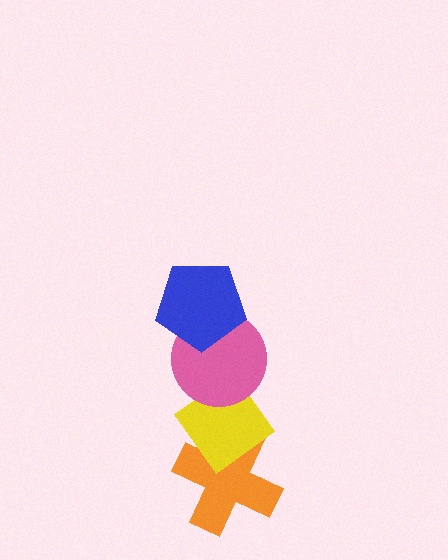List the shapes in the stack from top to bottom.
From top to bottom: the blue pentagon, the pink circle, the yellow diamond, the orange cross.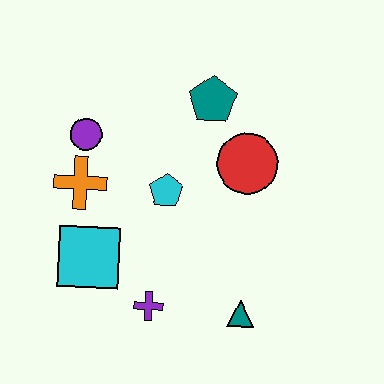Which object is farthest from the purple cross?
The teal pentagon is farthest from the purple cross.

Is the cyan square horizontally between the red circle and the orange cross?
Yes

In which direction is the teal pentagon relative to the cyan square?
The teal pentagon is above the cyan square.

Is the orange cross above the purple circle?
No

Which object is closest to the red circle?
The teal pentagon is closest to the red circle.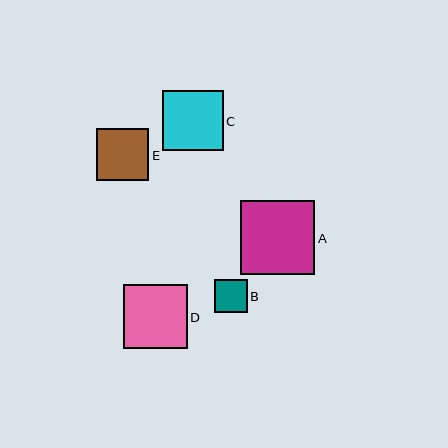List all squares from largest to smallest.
From largest to smallest: A, D, C, E, B.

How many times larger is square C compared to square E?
Square C is approximately 1.2 times the size of square E.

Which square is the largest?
Square A is the largest with a size of approximately 74 pixels.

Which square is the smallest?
Square B is the smallest with a size of approximately 32 pixels.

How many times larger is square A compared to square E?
Square A is approximately 1.4 times the size of square E.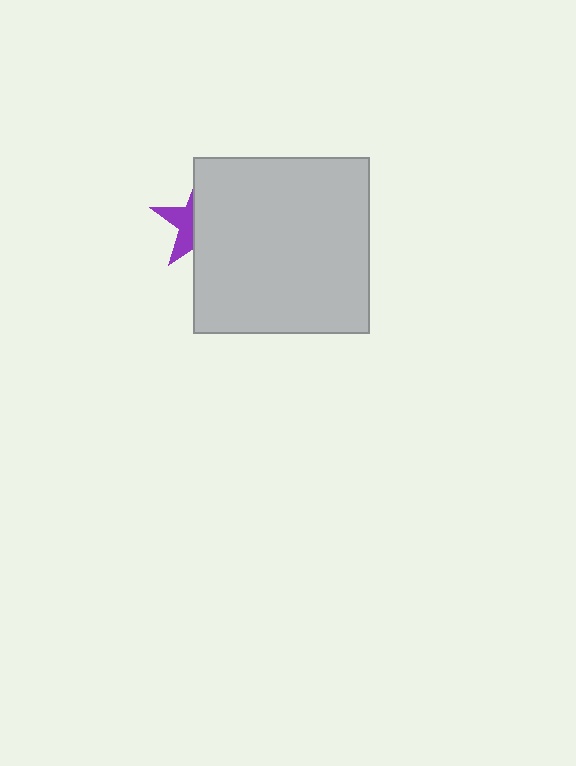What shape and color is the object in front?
The object in front is a light gray square.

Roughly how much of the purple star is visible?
A small part of it is visible (roughly 38%).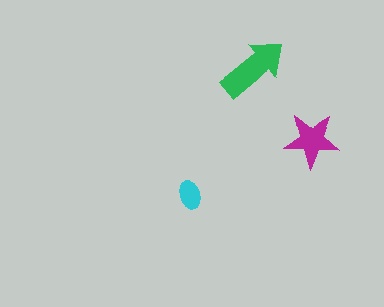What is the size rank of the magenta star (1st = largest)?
2nd.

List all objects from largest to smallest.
The green arrow, the magenta star, the cyan ellipse.